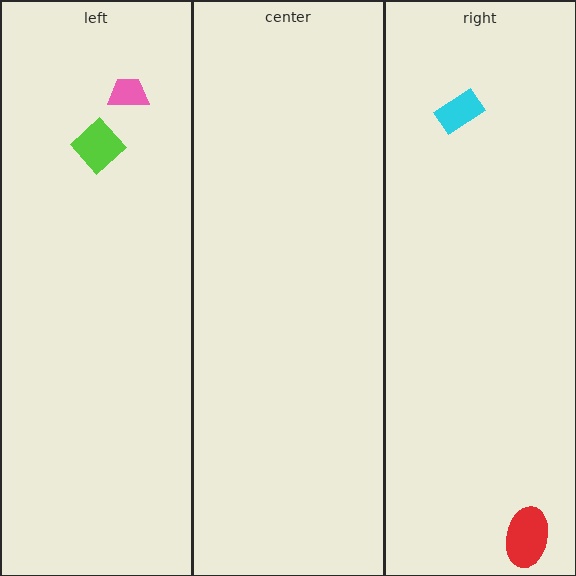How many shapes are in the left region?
2.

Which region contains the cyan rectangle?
The right region.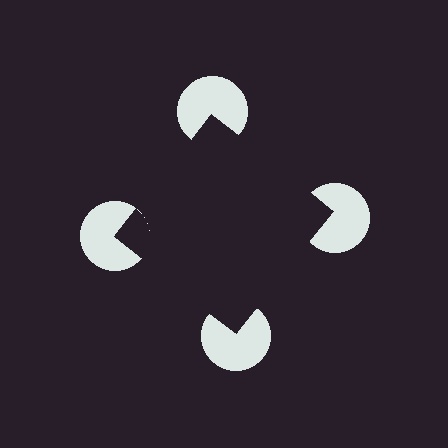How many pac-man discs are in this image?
There are 4 — one at each vertex of the illusory square.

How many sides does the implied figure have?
4 sides.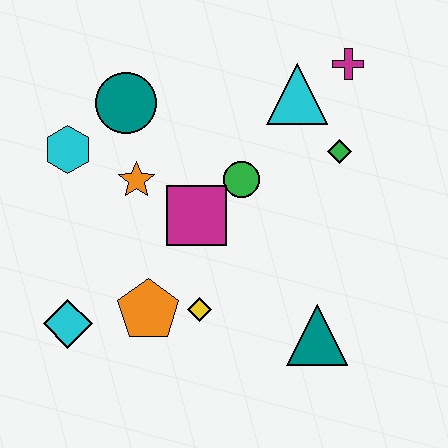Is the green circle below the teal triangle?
No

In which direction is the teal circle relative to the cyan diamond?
The teal circle is above the cyan diamond.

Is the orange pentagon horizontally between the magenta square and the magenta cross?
No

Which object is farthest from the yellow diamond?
The magenta cross is farthest from the yellow diamond.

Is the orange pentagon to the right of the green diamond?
No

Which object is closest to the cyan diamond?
The orange pentagon is closest to the cyan diamond.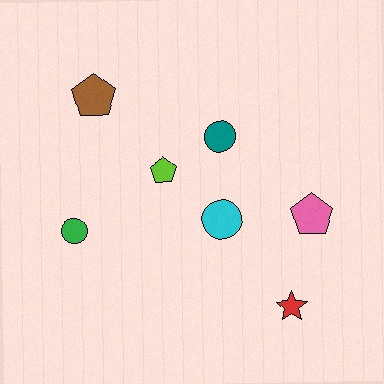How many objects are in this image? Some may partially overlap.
There are 7 objects.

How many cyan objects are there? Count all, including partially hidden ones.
There is 1 cyan object.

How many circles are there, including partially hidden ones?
There are 3 circles.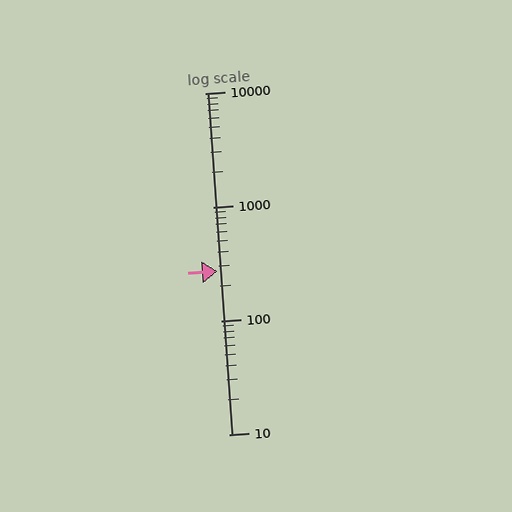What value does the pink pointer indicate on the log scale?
The pointer indicates approximately 270.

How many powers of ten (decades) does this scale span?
The scale spans 3 decades, from 10 to 10000.